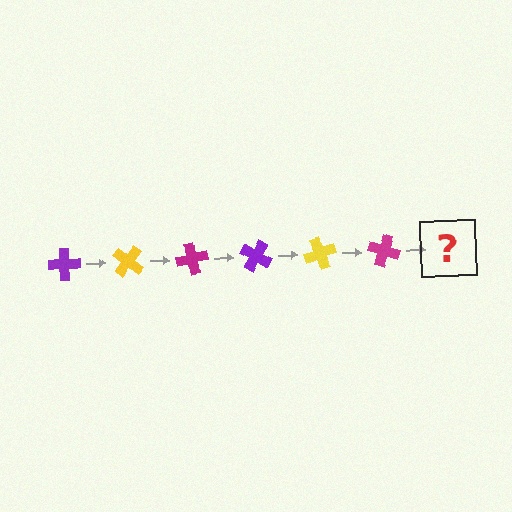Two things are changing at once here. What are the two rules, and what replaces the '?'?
The two rules are that it rotates 40 degrees each step and the color cycles through purple, yellow, and magenta. The '?' should be a purple cross, rotated 240 degrees from the start.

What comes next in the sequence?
The next element should be a purple cross, rotated 240 degrees from the start.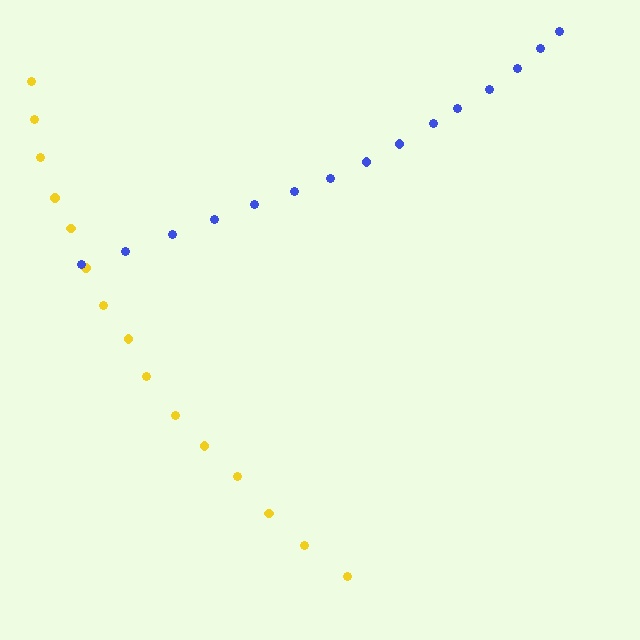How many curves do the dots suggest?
There are 2 distinct paths.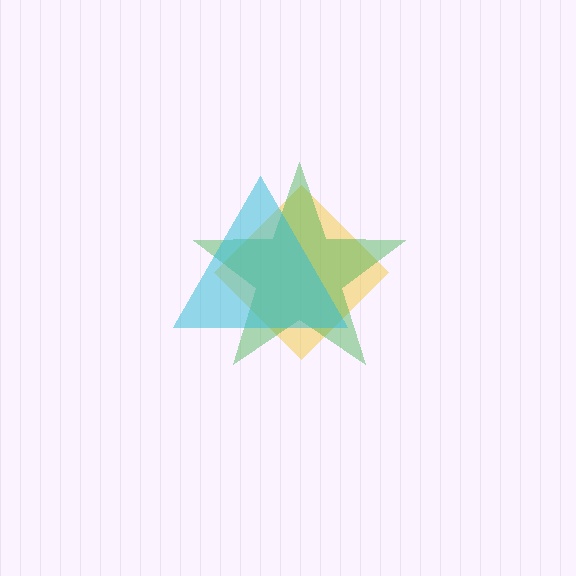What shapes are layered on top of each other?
The layered shapes are: a yellow diamond, a green star, a cyan triangle.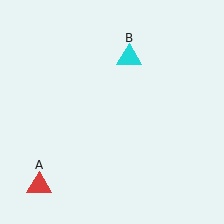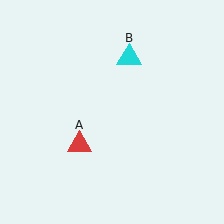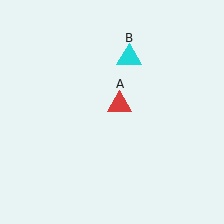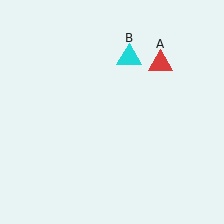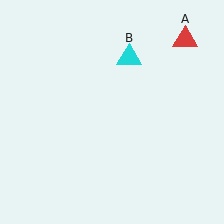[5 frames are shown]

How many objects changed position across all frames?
1 object changed position: red triangle (object A).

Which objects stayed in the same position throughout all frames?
Cyan triangle (object B) remained stationary.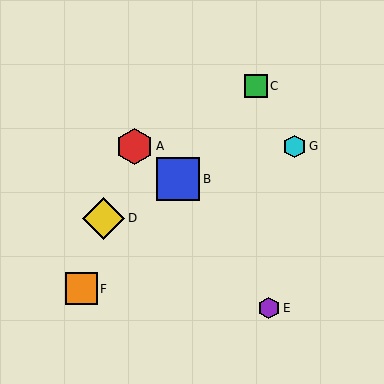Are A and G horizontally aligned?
Yes, both are at y≈146.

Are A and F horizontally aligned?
No, A is at y≈146 and F is at y≈289.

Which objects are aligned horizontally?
Objects A, G are aligned horizontally.